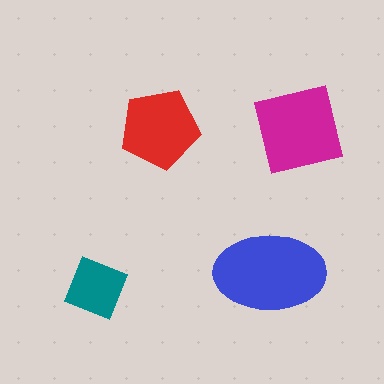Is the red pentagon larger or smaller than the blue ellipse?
Smaller.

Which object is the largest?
The blue ellipse.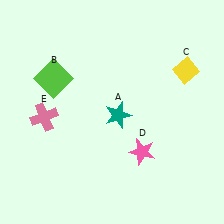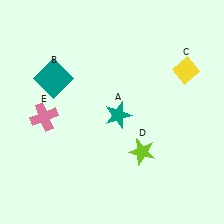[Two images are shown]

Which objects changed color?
B changed from lime to teal. D changed from pink to lime.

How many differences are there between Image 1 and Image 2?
There are 2 differences between the two images.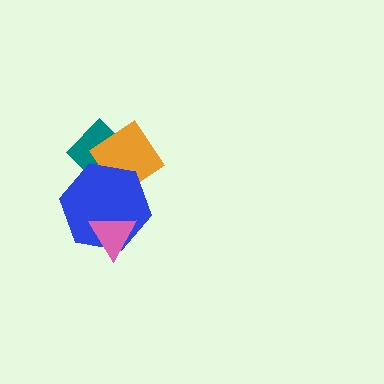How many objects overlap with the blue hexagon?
3 objects overlap with the blue hexagon.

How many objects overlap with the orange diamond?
2 objects overlap with the orange diamond.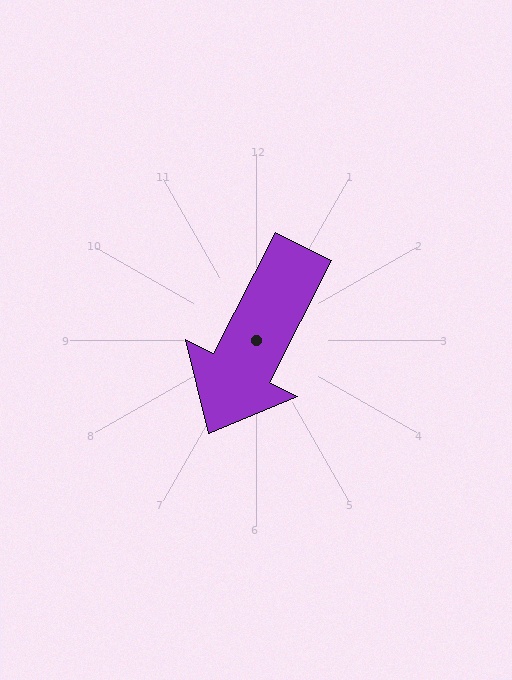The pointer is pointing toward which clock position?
Roughly 7 o'clock.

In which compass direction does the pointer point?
Southwest.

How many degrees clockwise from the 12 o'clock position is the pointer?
Approximately 207 degrees.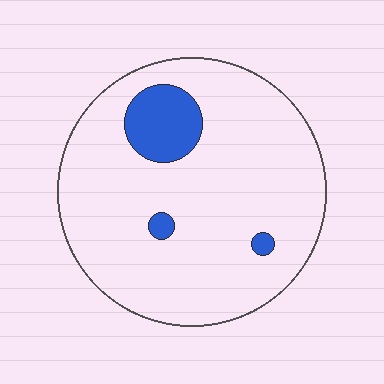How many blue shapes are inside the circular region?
3.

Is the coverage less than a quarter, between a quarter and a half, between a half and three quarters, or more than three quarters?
Less than a quarter.